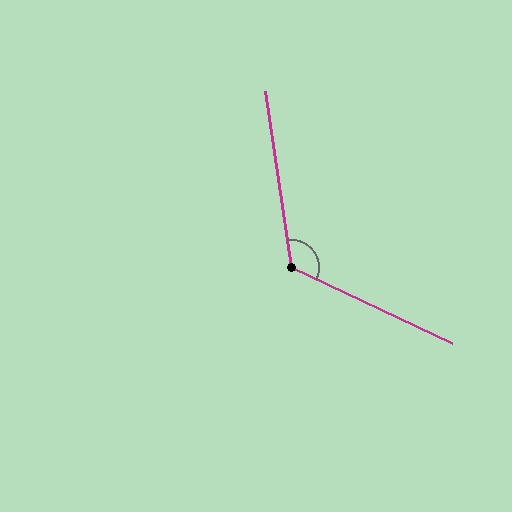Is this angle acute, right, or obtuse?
It is obtuse.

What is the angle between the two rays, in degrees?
Approximately 124 degrees.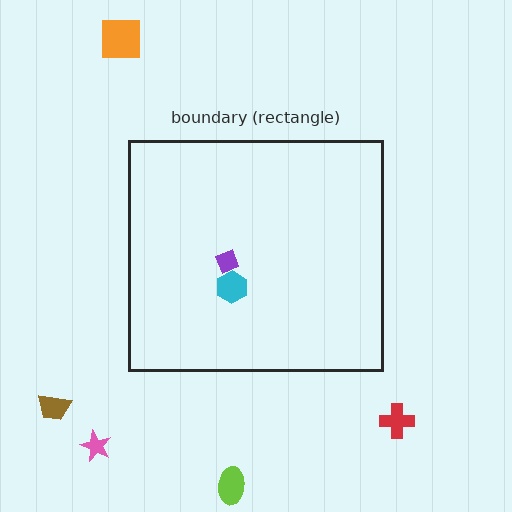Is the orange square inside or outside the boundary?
Outside.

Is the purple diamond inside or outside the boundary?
Inside.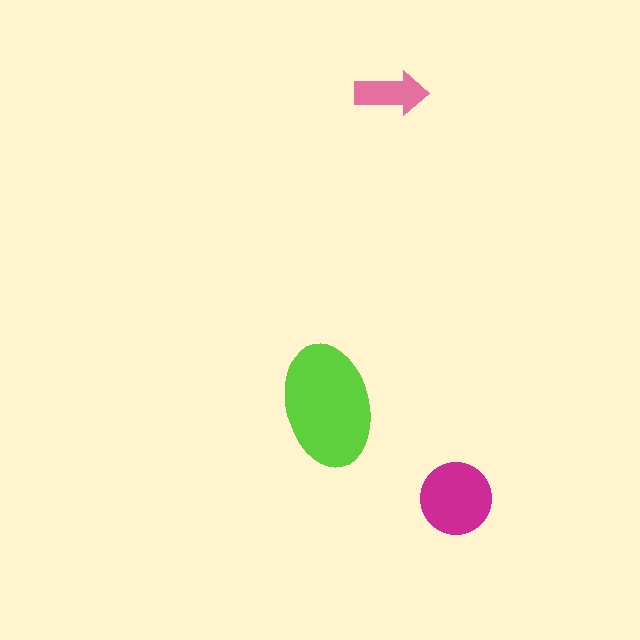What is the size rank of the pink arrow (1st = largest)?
3rd.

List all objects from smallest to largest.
The pink arrow, the magenta circle, the lime ellipse.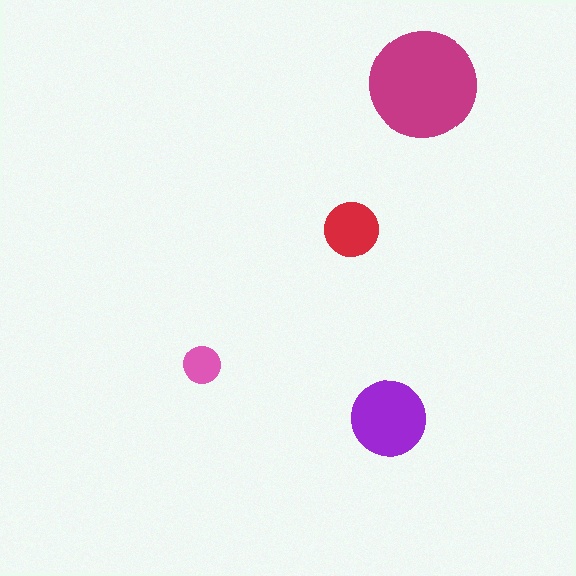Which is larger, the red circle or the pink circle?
The red one.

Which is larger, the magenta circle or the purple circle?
The magenta one.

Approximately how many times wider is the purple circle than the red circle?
About 1.5 times wider.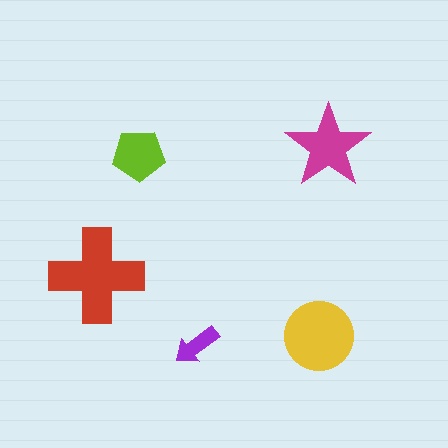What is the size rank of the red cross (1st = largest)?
1st.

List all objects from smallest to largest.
The purple arrow, the lime pentagon, the magenta star, the yellow circle, the red cross.